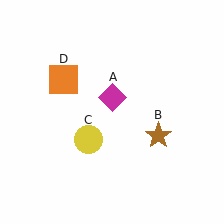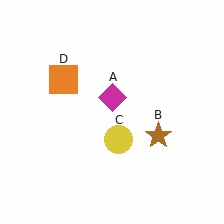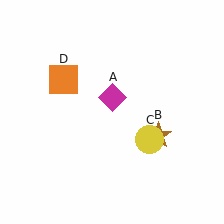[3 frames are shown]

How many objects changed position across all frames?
1 object changed position: yellow circle (object C).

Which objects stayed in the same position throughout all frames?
Magenta diamond (object A) and brown star (object B) and orange square (object D) remained stationary.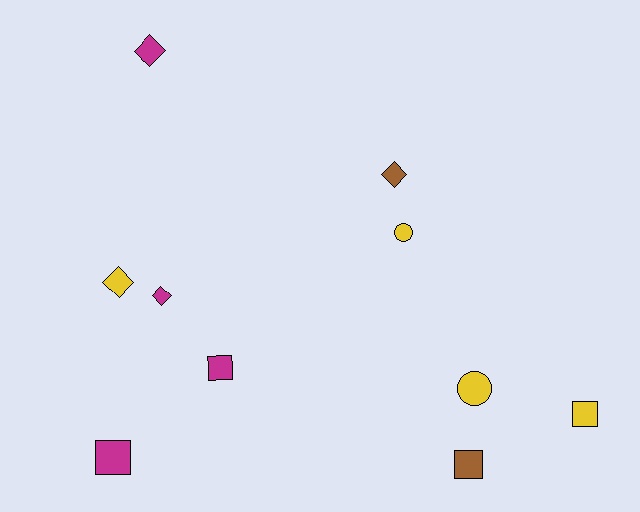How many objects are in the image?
There are 10 objects.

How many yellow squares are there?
There is 1 yellow square.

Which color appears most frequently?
Magenta, with 4 objects.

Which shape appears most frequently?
Diamond, with 4 objects.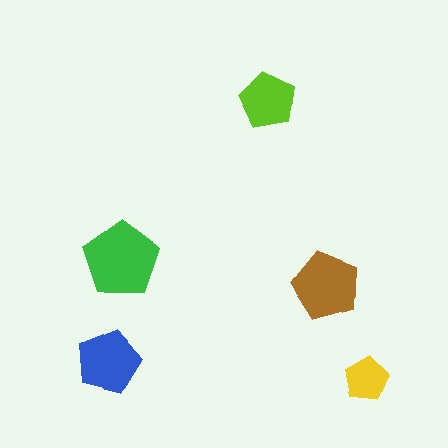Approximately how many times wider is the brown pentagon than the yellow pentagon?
About 1.5 times wider.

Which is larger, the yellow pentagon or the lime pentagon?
The lime one.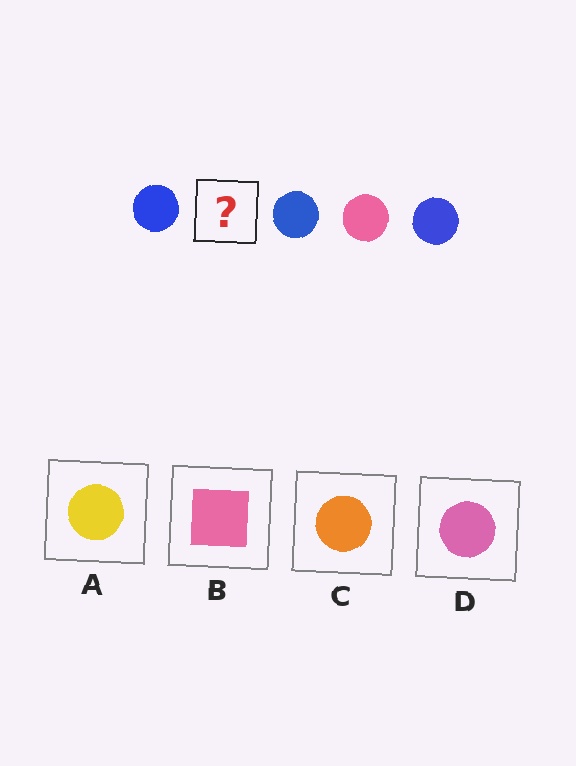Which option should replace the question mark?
Option D.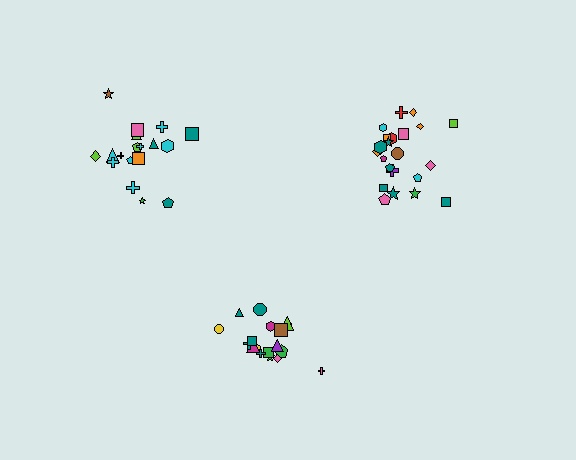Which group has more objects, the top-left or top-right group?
The top-right group.